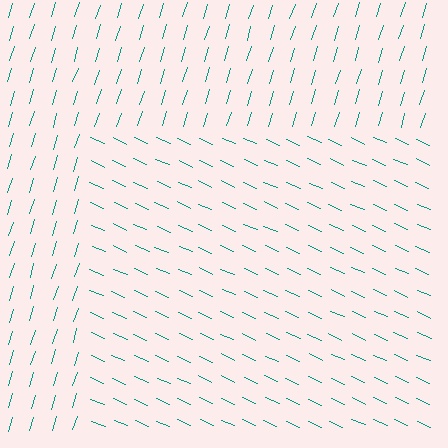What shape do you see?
I see a rectangle.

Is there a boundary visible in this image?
Yes, there is a texture boundary formed by a change in line orientation.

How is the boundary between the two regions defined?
The boundary is defined purely by a change in line orientation (approximately 83 degrees difference). All lines are the same color and thickness.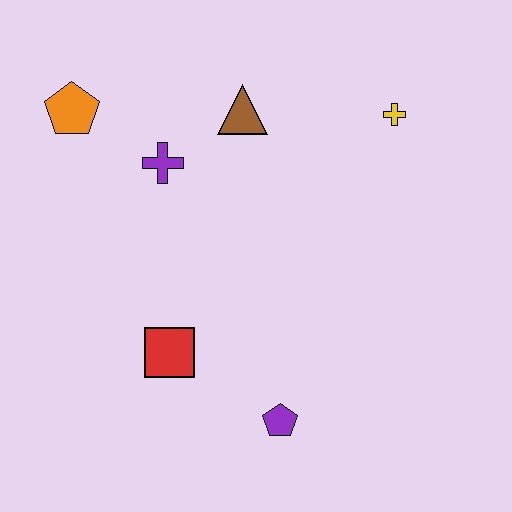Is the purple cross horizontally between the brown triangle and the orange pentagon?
Yes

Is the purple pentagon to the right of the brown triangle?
Yes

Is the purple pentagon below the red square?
Yes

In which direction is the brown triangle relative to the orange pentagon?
The brown triangle is to the right of the orange pentagon.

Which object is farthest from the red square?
The yellow cross is farthest from the red square.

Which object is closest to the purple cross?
The brown triangle is closest to the purple cross.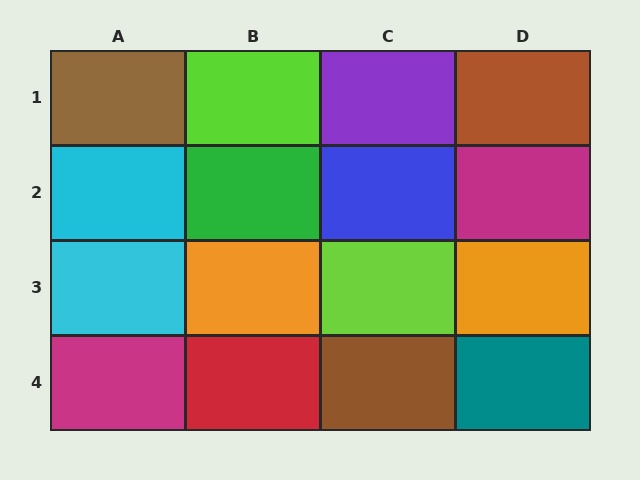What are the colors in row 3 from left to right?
Cyan, orange, lime, orange.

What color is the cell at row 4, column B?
Red.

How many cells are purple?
1 cell is purple.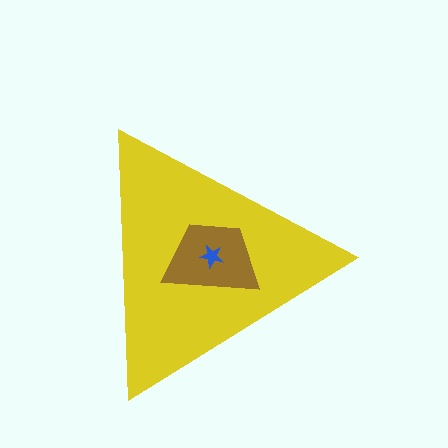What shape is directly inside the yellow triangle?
The brown trapezoid.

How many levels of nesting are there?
3.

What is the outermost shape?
The yellow triangle.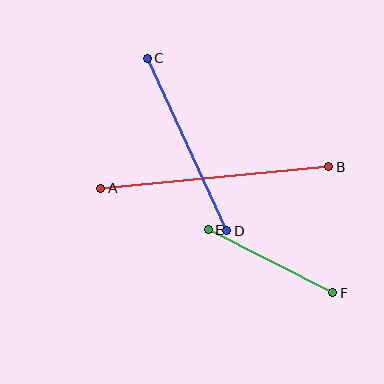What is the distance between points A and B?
The distance is approximately 229 pixels.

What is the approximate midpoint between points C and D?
The midpoint is at approximately (187, 145) pixels.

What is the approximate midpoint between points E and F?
The midpoint is at approximately (271, 261) pixels.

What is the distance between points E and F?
The distance is approximately 140 pixels.